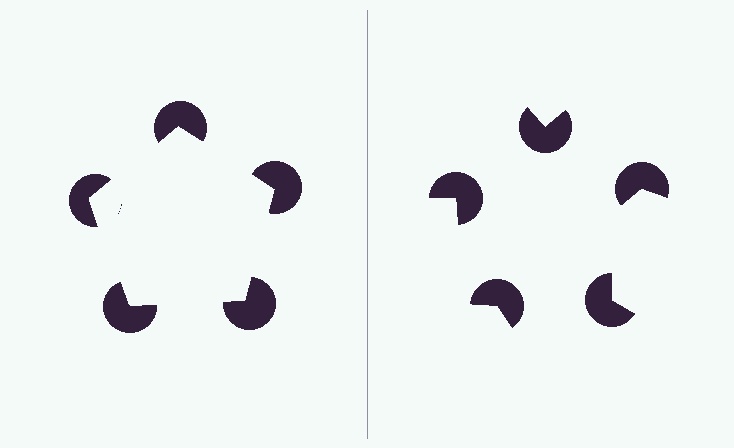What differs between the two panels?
The pac-man discs are positioned identically on both sides; only the wedge orientations differ. On the left they align to a pentagon; on the right they are misaligned.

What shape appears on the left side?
An illusory pentagon.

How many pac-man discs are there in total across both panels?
10 — 5 on each side.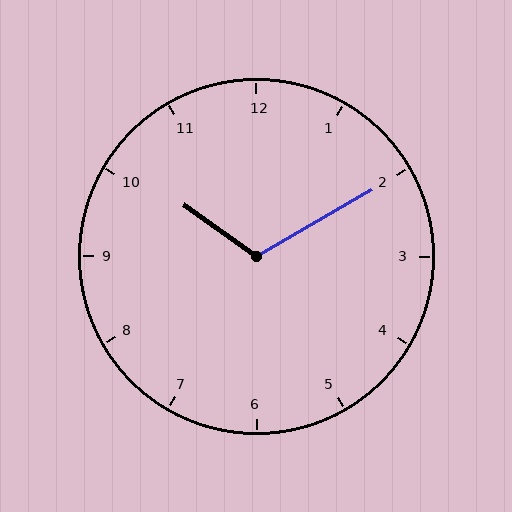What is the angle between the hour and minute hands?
Approximately 115 degrees.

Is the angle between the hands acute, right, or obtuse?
It is obtuse.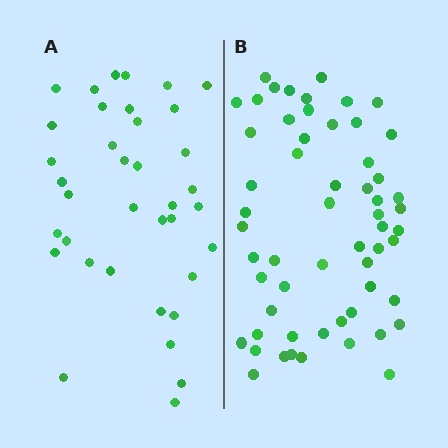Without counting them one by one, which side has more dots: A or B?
Region B (the right region) has more dots.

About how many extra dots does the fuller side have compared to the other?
Region B has approximately 20 more dots than region A.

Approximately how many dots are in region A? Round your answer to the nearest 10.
About 40 dots. (The exact count is 37, which rounds to 40.)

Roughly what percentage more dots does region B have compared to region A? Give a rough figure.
About 55% more.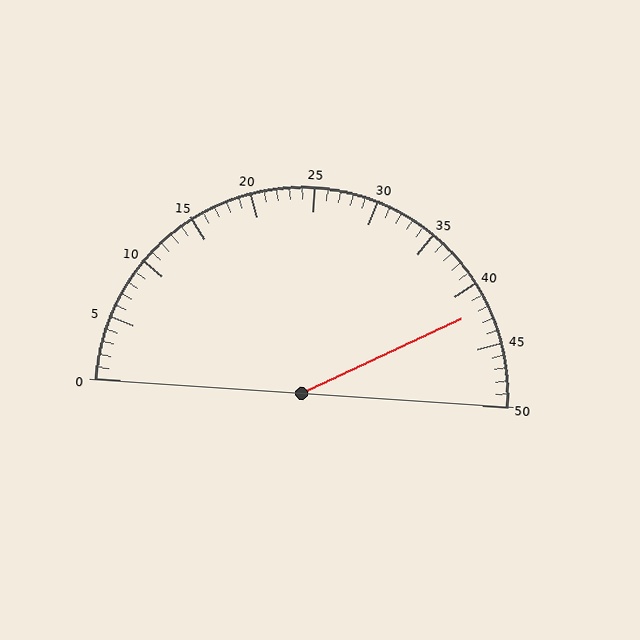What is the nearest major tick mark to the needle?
The nearest major tick mark is 40.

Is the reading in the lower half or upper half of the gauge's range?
The reading is in the upper half of the range (0 to 50).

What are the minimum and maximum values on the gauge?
The gauge ranges from 0 to 50.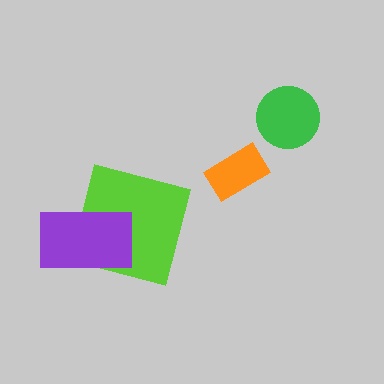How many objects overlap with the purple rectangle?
1 object overlaps with the purple rectangle.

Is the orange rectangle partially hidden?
No, no other shape covers it.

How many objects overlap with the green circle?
0 objects overlap with the green circle.